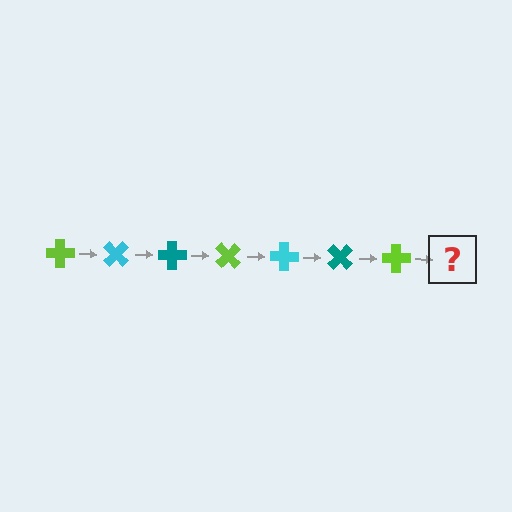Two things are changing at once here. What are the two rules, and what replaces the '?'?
The two rules are that it rotates 45 degrees each step and the color cycles through lime, cyan, and teal. The '?' should be a cyan cross, rotated 315 degrees from the start.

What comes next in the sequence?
The next element should be a cyan cross, rotated 315 degrees from the start.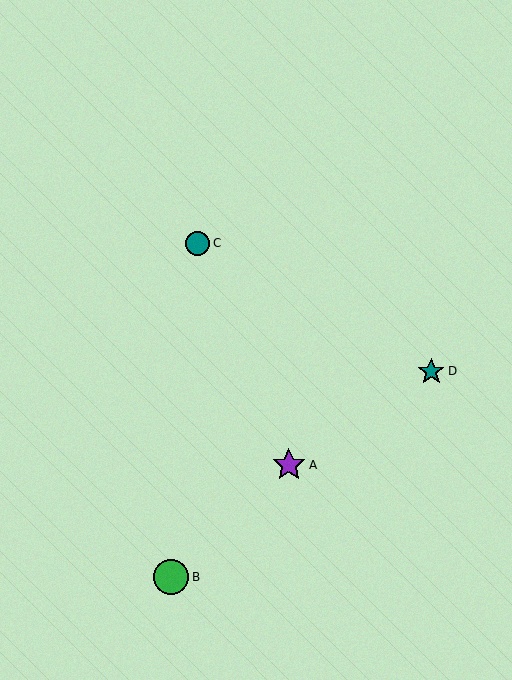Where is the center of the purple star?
The center of the purple star is at (289, 465).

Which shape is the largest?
The green circle (labeled B) is the largest.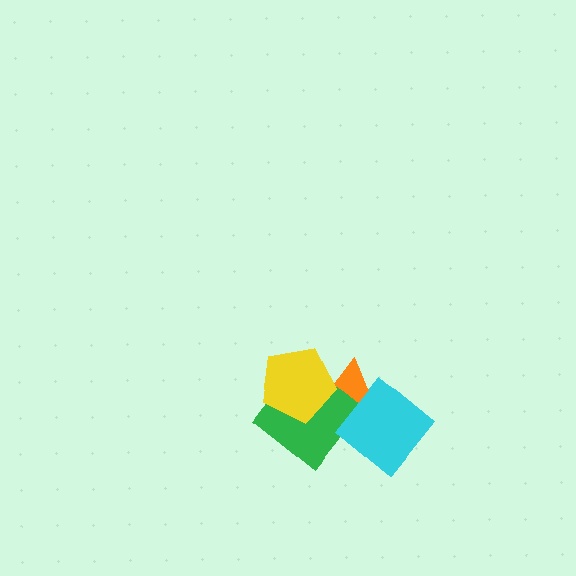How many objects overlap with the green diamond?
2 objects overlap with the green diamond.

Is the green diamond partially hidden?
Yes, it is partially covered by another shape.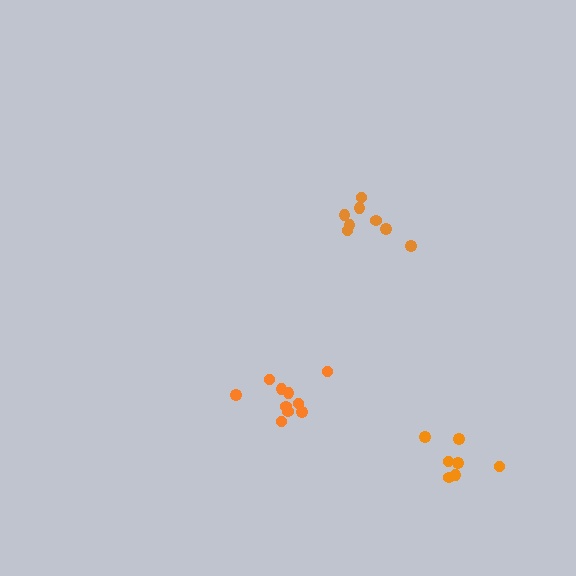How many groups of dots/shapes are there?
There are 3 groups.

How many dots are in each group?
Group 1: 10 dots, Group 2: 8 dots, Group 3: 7 dots (25 total).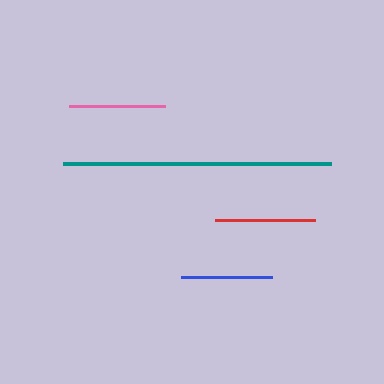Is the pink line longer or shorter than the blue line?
The pink line is longer than the blue line.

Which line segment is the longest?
The teal line is the longest at approximately 268 pixels.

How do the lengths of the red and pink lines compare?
The red and pink lines are approximately the same length.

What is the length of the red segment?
The red segment is approximately 100 pixels long.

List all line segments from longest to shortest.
From longest to shortest: teal, red, pink, blue.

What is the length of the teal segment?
The teal segment is approximately 268 pixels long.